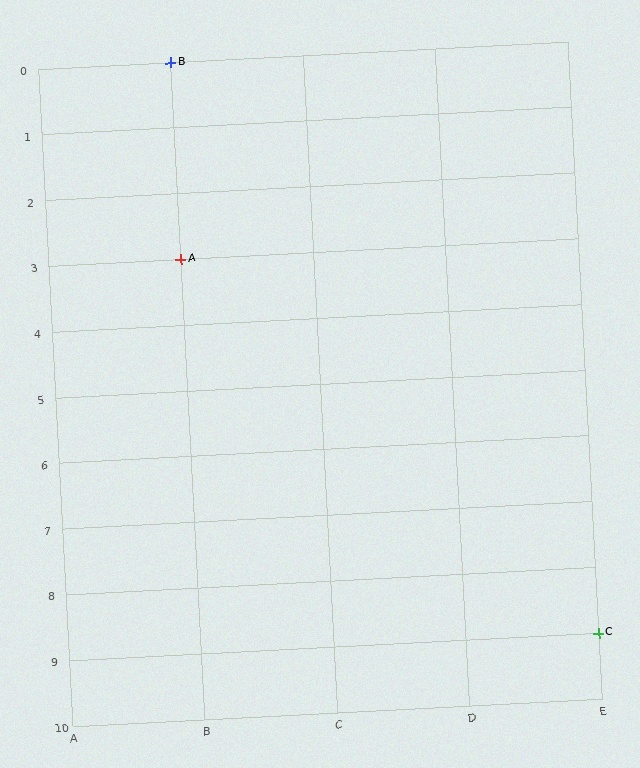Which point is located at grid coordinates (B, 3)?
Point A is at (B, 3).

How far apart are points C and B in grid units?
Points C and B are 3 columns and 9 rows apart (about 9.5 grid units diagonally).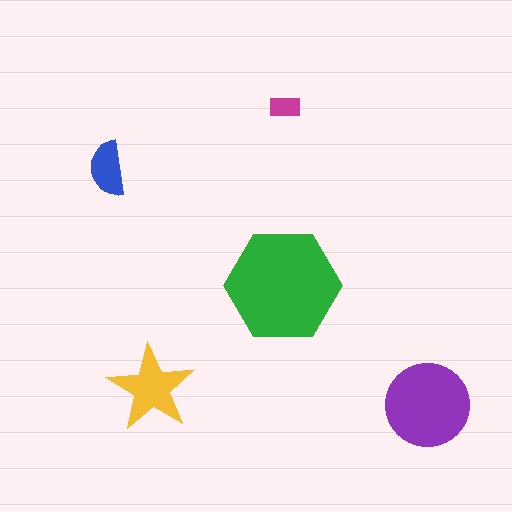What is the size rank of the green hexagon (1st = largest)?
1st.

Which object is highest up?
The magenta rectangle is topmost.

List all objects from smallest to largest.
The magenta rectangle, the blue semicircle, the yellow star, the purple circle, the green hexagon.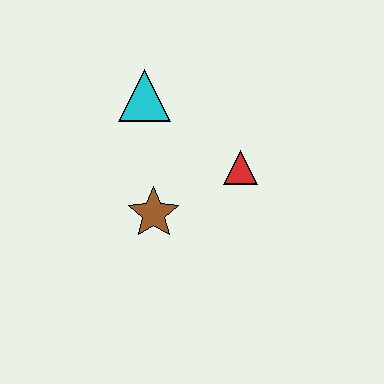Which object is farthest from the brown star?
The cyan triangle is farthest from the brown star.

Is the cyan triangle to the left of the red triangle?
Yes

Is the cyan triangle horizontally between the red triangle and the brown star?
No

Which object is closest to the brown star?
The red triangle is closest to the brown star.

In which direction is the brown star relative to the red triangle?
The brown star is to the left of the red triangle.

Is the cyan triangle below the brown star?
No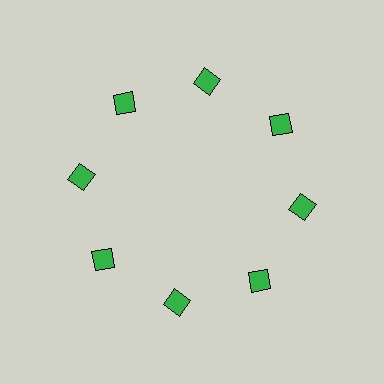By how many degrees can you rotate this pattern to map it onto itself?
The pattern maps onto itself every 45 degrees of rotation.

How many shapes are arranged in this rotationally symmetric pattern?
There are 8 shapes, arranged in 8 groups of 1.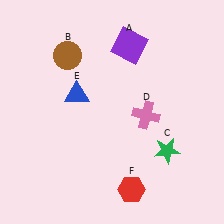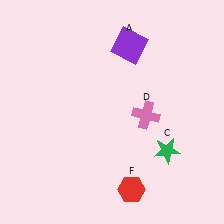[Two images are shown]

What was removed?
The blue triangle (E), the brown circle (B) were removed in Image 2.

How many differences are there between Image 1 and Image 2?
There are 2 differences between the two images.